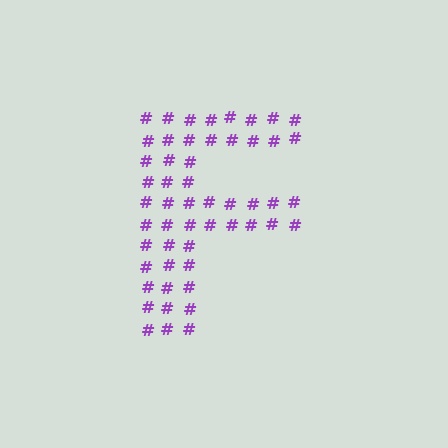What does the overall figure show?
The overall figure shows the letter F.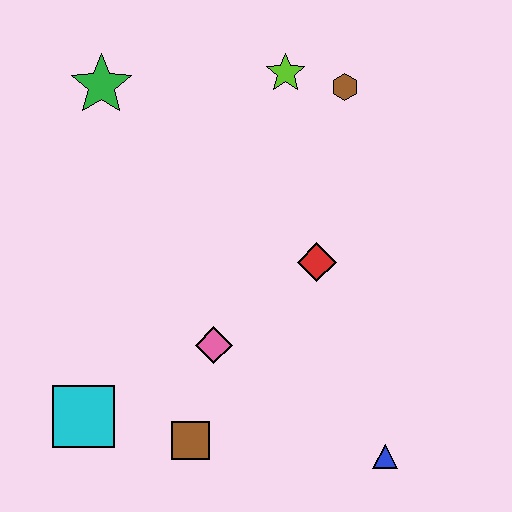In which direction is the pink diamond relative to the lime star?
The pink diamond is below the lime star.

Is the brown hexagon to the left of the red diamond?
No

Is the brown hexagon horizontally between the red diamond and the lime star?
No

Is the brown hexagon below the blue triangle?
No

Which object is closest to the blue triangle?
The brown square is closest to the blue triangle.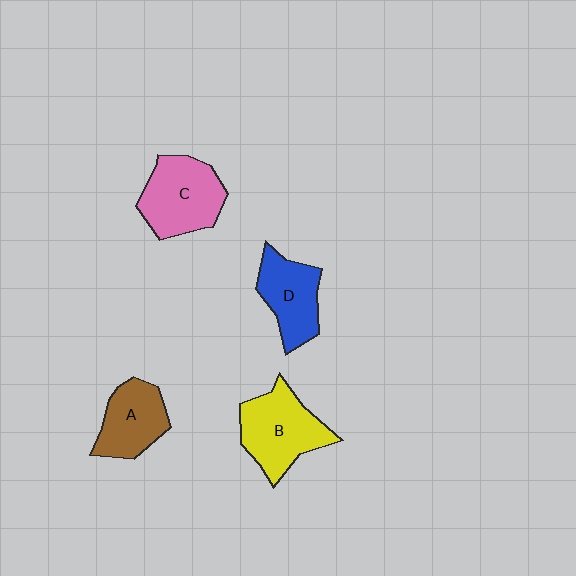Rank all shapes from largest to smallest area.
From largest to smallest: B (yellow), C (pink), D (blue), A (brown).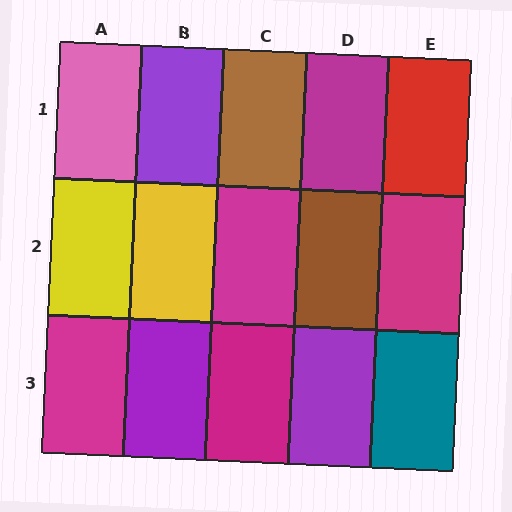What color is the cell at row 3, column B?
Purple.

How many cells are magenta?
5 cells are magenta.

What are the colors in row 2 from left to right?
Yellow, yellow, magenta, brown, magenta.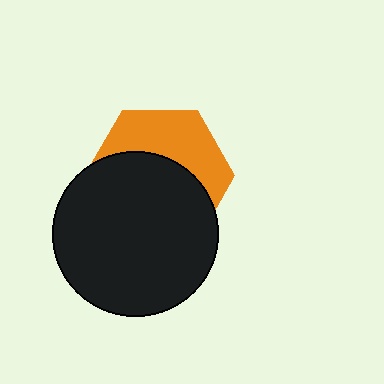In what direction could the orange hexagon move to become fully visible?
The orange hexagon could move up. That would shift it out from behind the black circle entirely.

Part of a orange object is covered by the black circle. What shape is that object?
It is a hexagon.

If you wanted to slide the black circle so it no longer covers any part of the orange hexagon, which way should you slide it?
Slide it down — that is the most direct way to separate the two shapes.